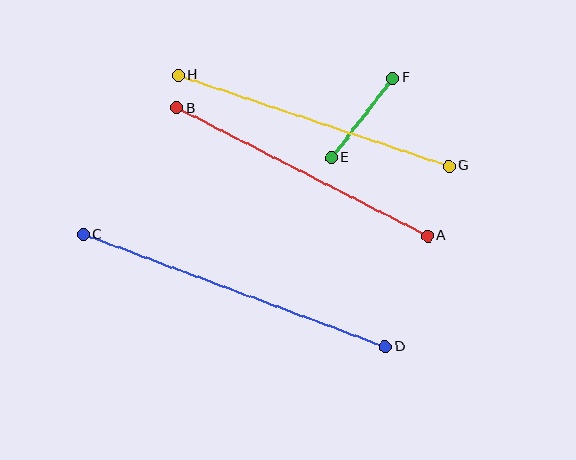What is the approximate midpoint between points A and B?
The midpoint is at approximately (302, 172) pixels.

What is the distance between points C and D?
The distance is approximately 322 pixels.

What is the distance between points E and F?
The distance is approximately 101 pixels.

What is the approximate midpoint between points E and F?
The midpoint is at approximately (362, 118) pixels.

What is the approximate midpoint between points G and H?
The midpoint is at approximately (314, 121) pixels.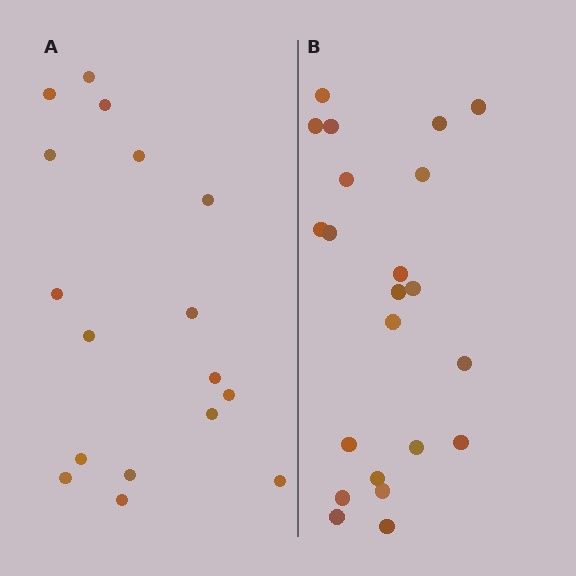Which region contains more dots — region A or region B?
Region B (the right region) has more dots.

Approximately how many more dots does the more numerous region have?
Region B has about 5 more dots than region A.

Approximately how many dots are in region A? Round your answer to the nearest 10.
About 20 dots. (The exact count is 17, which rounds to 20.)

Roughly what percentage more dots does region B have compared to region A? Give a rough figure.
About 30% more.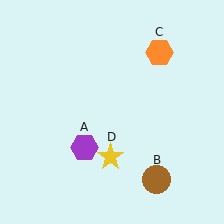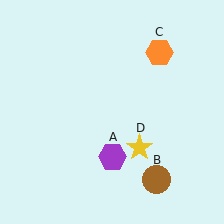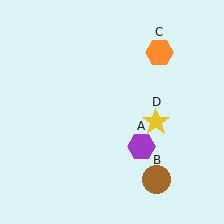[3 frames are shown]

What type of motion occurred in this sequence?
The purple hexagon (object A), yellow star (object D) rotated counterclockwise around the center of the scene.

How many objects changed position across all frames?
2 objects changed position: purple hexagon (object A), yellow star (object D).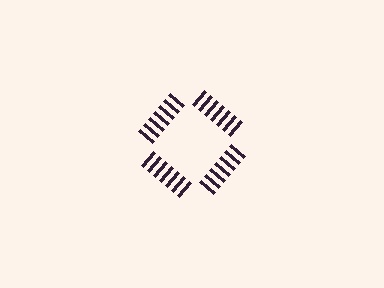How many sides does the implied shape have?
4 sides — the line-ends trace a square.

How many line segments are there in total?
28 — 7 along each of the 4 edges.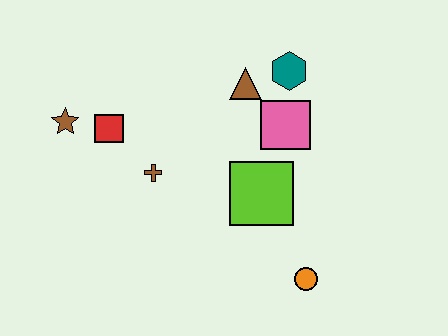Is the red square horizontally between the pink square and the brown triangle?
No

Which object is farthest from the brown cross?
The orange circle is farthest from the brown cross.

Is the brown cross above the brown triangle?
No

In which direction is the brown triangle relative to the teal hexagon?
The brown triangle is to the left of the teal hexagon.